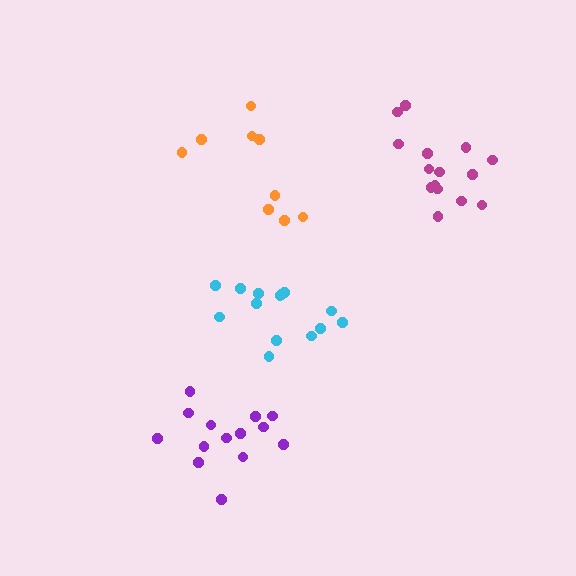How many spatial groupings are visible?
There are 4 spatial groupings.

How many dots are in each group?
Group 1: 14 dots, Group 2: 15 dots, Group 3: 9 dots, Group 4: 14 dots (52 total).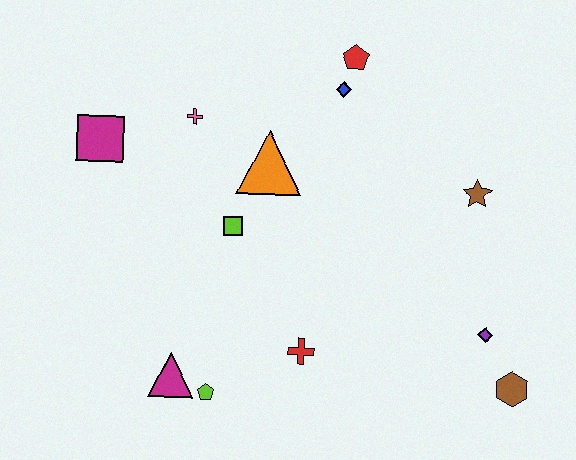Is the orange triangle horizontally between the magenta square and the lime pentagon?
No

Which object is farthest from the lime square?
The brown hexagon is farthest from the lime square.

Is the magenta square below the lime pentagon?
No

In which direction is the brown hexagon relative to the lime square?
The brown hexagon is to the right of the lime square.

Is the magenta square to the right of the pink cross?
No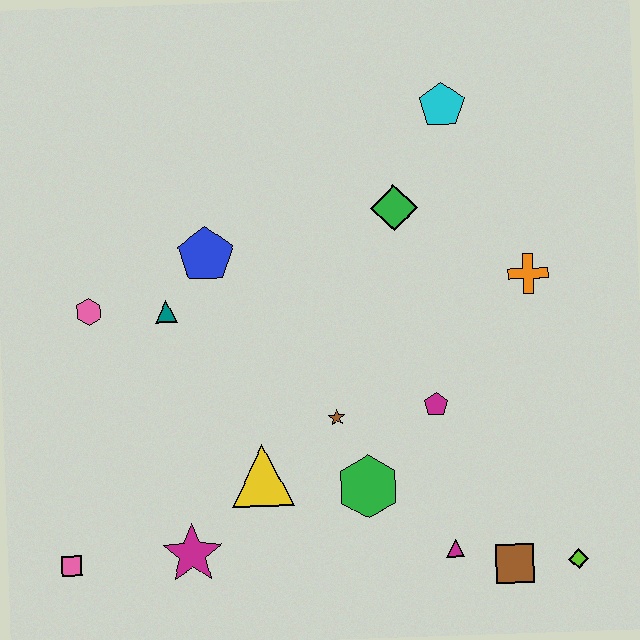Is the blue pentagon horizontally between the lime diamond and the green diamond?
No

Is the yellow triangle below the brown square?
No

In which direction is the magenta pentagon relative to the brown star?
The magenta pentagon is to the right of the brown star.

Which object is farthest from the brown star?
The cyan pentagon is farthest from the brown star.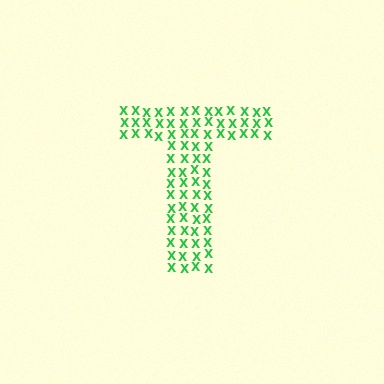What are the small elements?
The small elements are letter X's.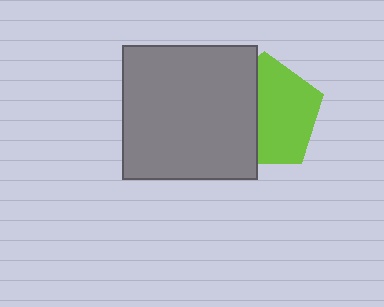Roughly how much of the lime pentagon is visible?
About half of it is visible (roughly 59%).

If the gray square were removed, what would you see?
You would see the complete lime pentagon.